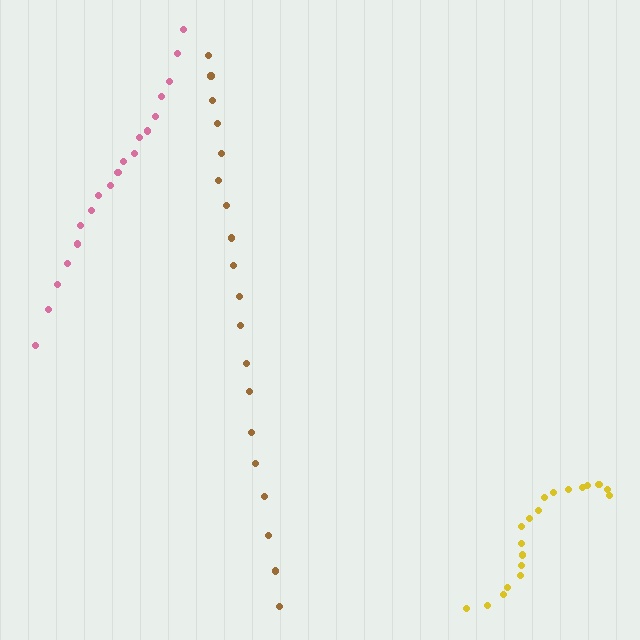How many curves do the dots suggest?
There are 3 distinct paths.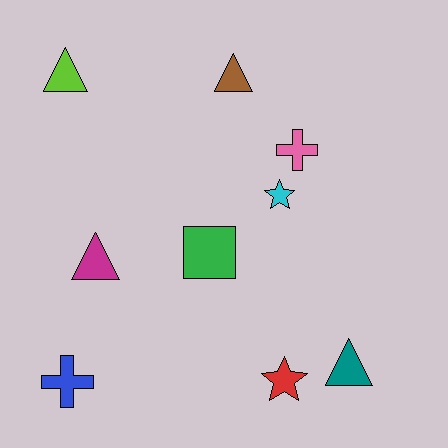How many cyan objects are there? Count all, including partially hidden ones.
There is 1 cyan object.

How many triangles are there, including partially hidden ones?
There are 4 triangles.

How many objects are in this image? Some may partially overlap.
There are 9 objects.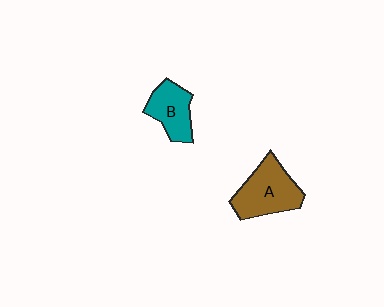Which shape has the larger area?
Shape A (brown).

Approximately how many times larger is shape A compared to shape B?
Approximately 1.4 times.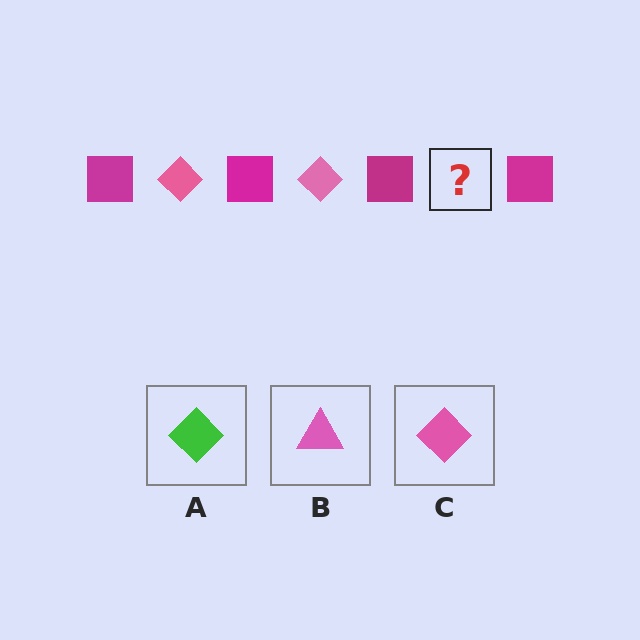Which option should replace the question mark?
Option C.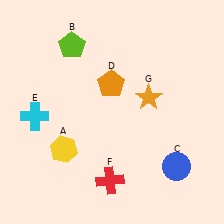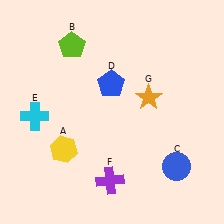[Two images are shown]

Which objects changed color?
D changed from orange to blue. F changed from red to purple.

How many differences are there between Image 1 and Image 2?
There are 2 differences between the two images.